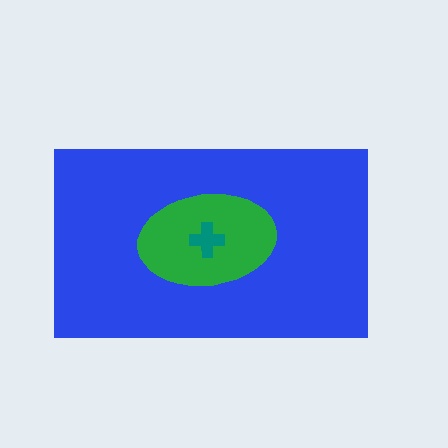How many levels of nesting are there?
3.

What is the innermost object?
The teal cross.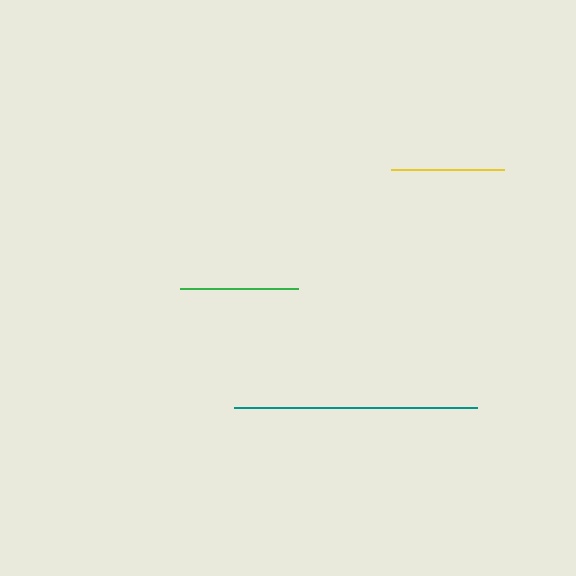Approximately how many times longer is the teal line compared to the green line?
The teal line is approximately 2.1 times the length of the green line.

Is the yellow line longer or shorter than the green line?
The green line is longer than the yellow line.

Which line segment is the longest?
The teal line is the longest at approximately 243 pixels.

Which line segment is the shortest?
The yellow line is the shortest at approximately 112 pixels.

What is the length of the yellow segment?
The yellow segment is approximately 112 pixels long.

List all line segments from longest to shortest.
From longest to shortest: teal, green, yellow.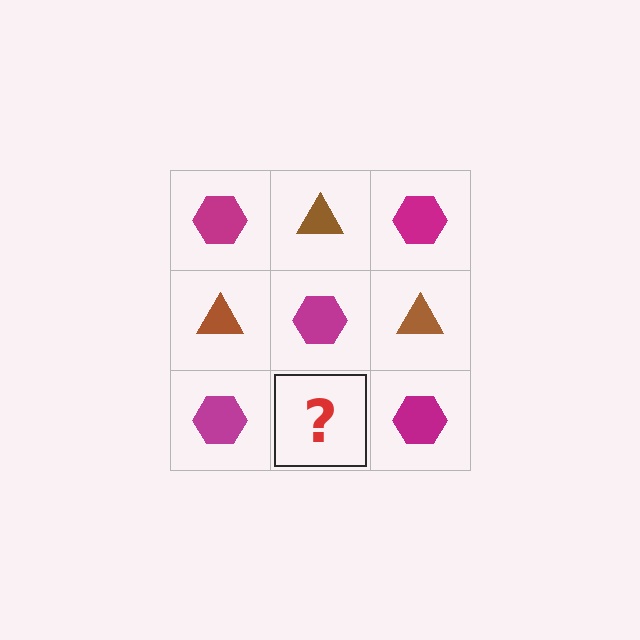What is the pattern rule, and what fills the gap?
The rule is that it alternates magenta hexagon and brown triangle in a checkerboard pattern. The gap should be filled with a brown triangle.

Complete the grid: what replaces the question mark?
The question mark should be replaced with a brown triangle.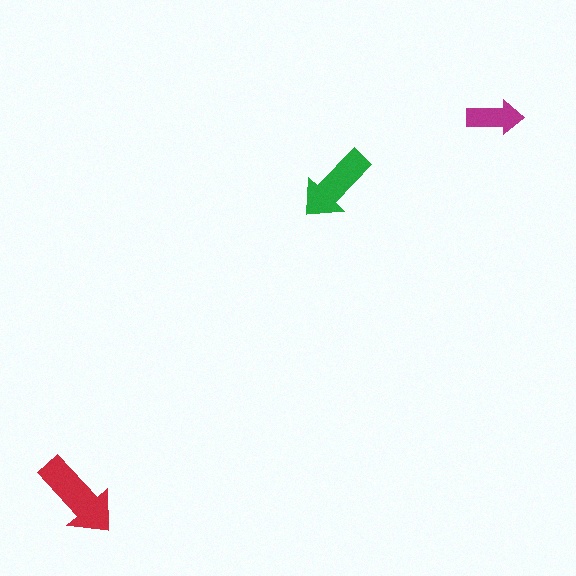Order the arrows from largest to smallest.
the red one, the green one, the magenta one.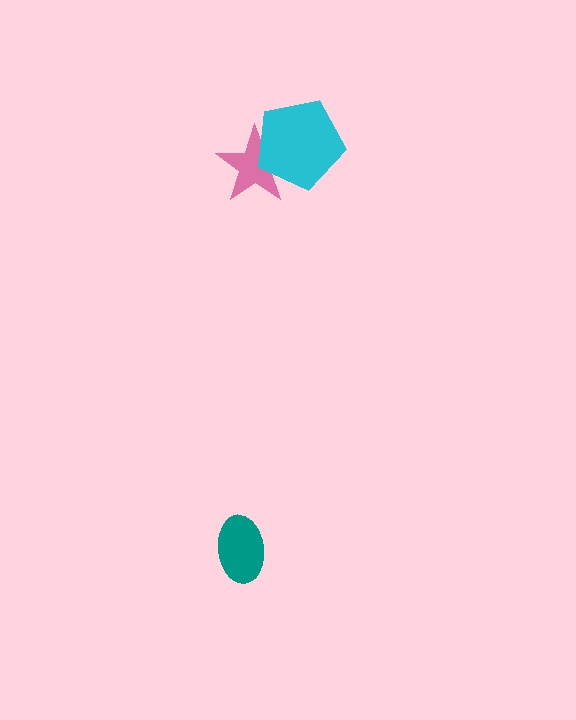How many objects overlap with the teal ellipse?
0 objects overlap with the teal ellipse.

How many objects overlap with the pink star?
1 object overlaps with the pink star.